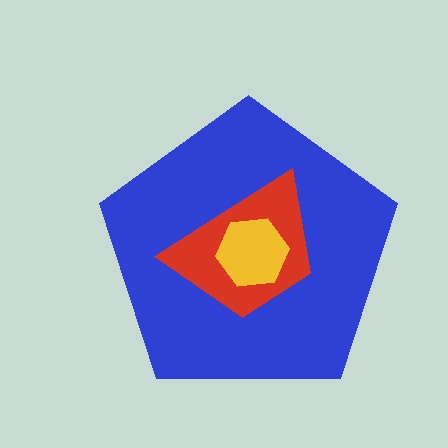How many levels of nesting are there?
3.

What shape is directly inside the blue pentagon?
The red trapezoid.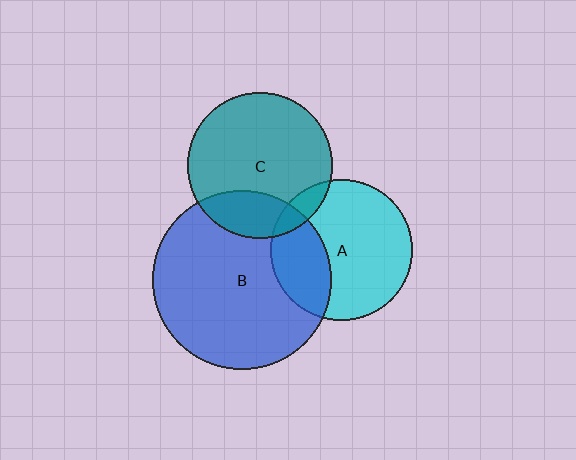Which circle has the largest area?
Circle B (blue).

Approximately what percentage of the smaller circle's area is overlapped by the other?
Approximately 20%.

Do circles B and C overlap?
Yes.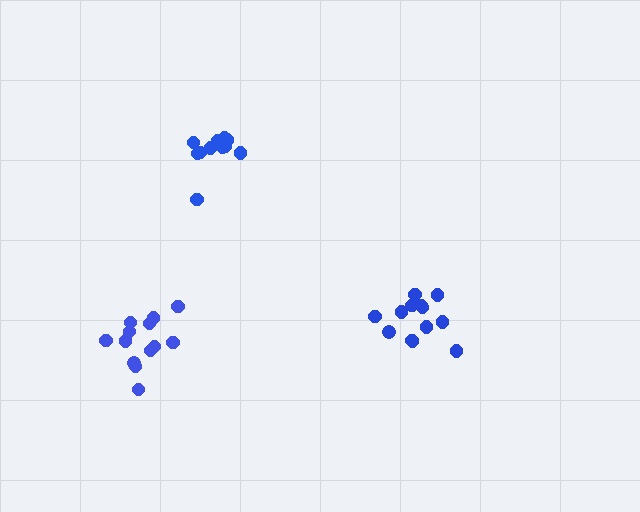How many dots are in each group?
Group 1: 13 dots, Group 2: 11 dots, Group 3: 13 dots (37 total).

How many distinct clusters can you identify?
There are 3 distinct clusters.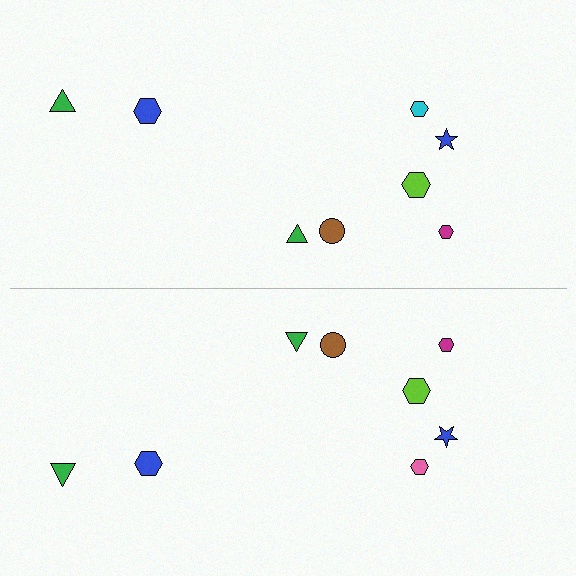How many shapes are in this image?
There are 16 shapes in this image.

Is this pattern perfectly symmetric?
No, the pattern is not perfectly symmetric. The pink hexagon on the bottom side breaks the symmetry — its mirror counterpart is cyan.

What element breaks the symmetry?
The pink hexagon on the bottom side breaks the symmetry — its mirror counterpart is cyan.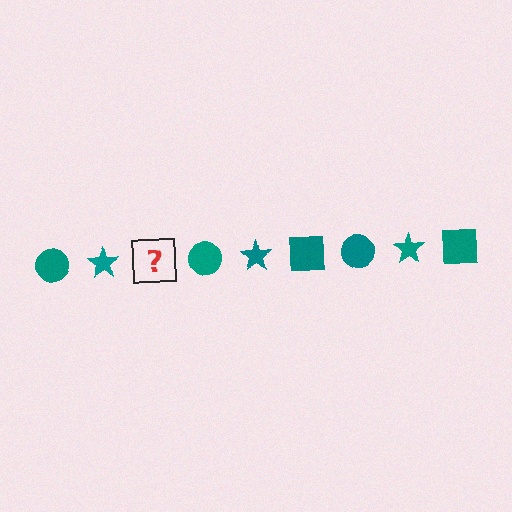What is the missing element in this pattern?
The missing element is a teal square.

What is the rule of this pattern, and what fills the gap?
The rule is that the pattern cycles through circle, star, square shapes in teal. The gap should be filled with a teal square.